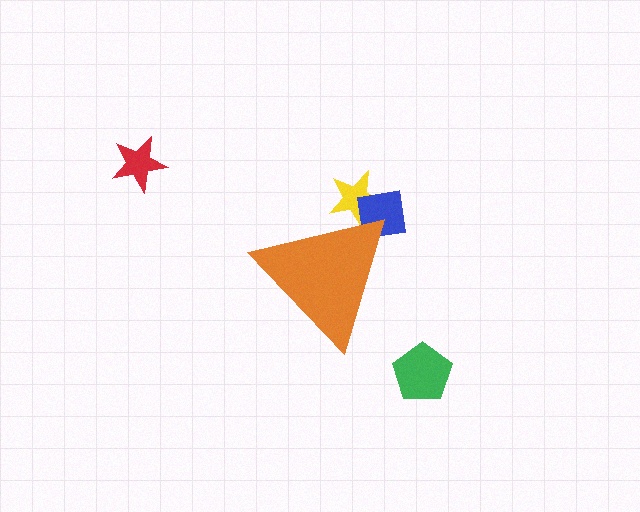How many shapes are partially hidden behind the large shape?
2 shapes are partially hidden.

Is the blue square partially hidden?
Yes, the blue square is partially hidden behind the orange triangle.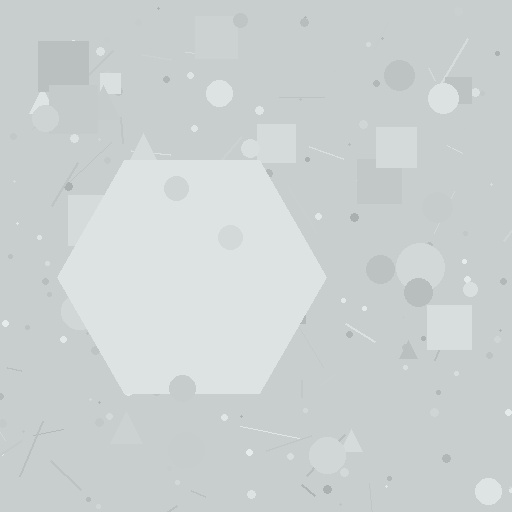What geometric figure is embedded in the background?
A hexagon is embedded in the background.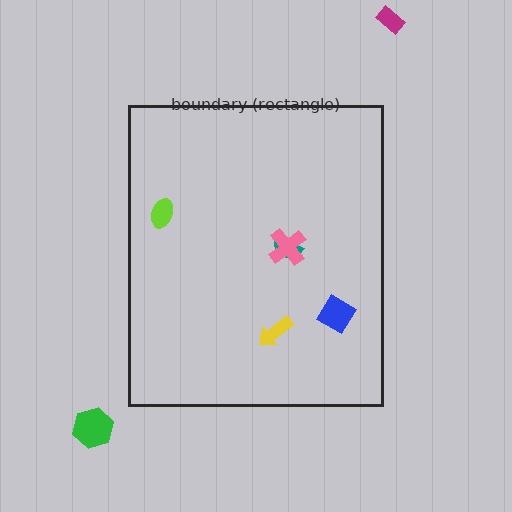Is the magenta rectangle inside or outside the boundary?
Outside.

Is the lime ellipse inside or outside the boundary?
Inside.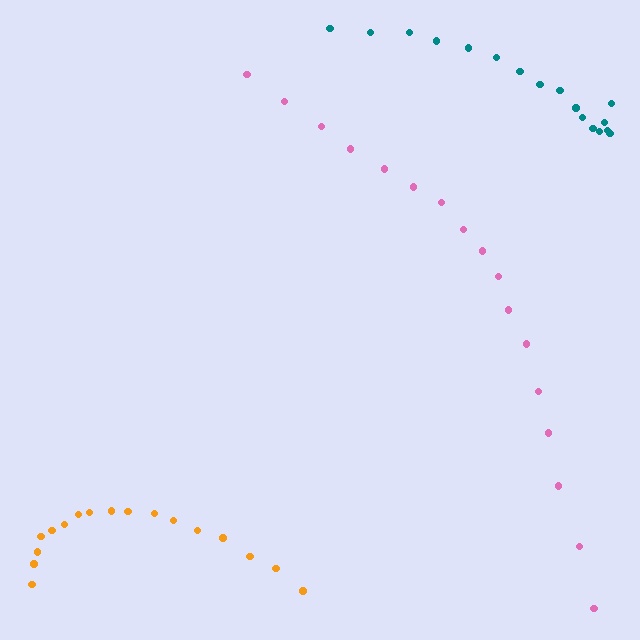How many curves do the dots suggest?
There are 3 distinct paths.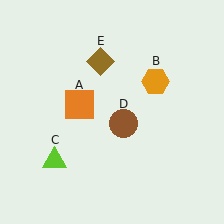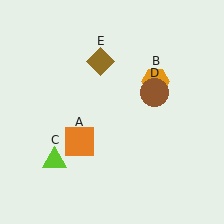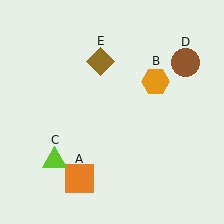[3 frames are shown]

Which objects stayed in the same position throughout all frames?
Orange hexagon (object B) and lime triangle (object C) and brown diamond (object E) remained stationary.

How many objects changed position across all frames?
2 objects changed position: orange square (object A), brown circle (object D).